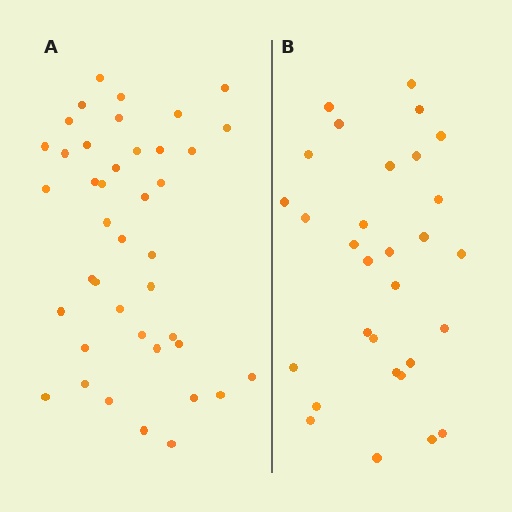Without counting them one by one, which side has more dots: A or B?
Region A (the left region) has more dots.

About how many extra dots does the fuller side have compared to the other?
Region A has roughly 12 or so more dots than region B.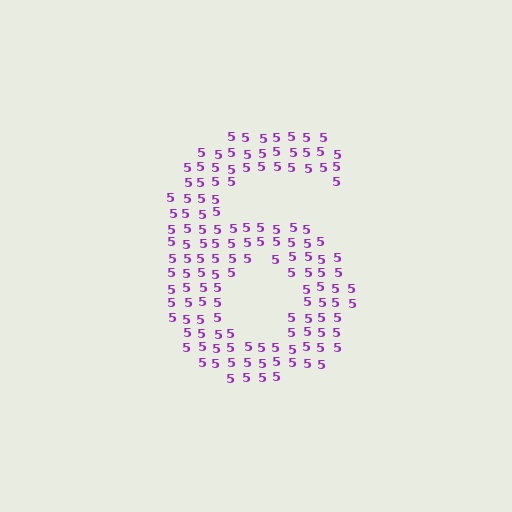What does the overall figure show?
The overall figure shows the digit 6.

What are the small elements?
The small elements are digit 5's.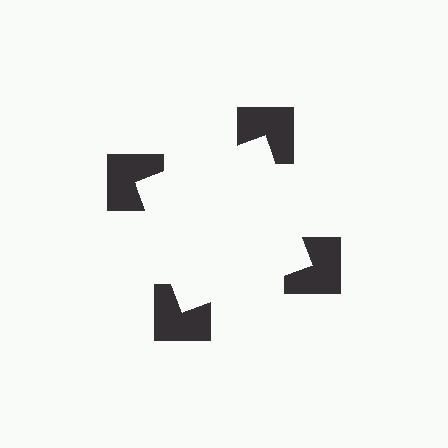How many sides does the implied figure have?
4 sides.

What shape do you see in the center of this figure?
An illusory square — its edges are inferred from the aligned wedge cuts in the notched squares, not physically drawn.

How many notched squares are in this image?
There are 4 — one at each vertex of the illusory square.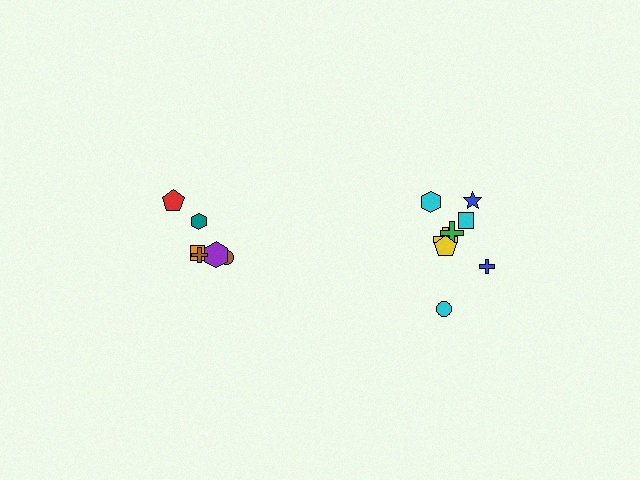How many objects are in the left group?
There are 6 objects.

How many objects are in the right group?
There are 8 objects.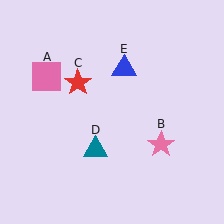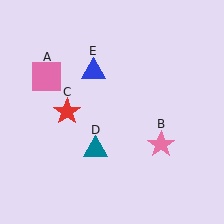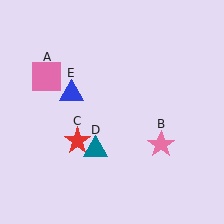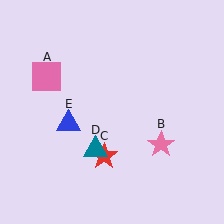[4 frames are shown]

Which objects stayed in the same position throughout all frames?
Pink square (object A) and pink star (object B) and teal triangle (object D) remained stationary.